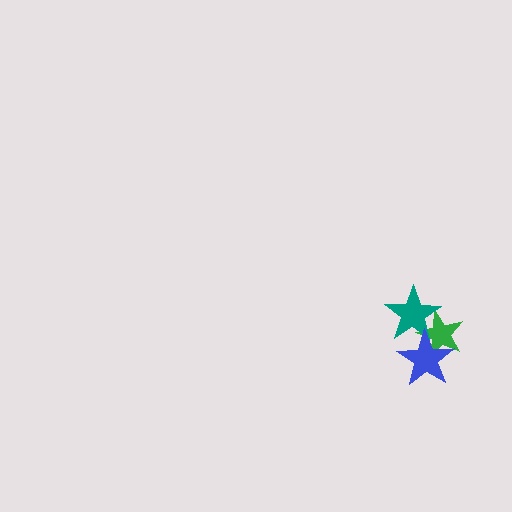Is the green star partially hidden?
Yes, it is partially covered by another shape.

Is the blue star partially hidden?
No, no other shape covers it.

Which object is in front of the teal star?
The blue star is in front of the teal star.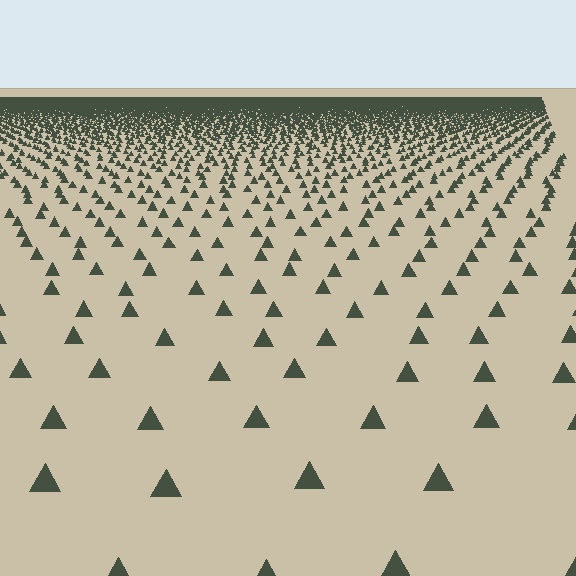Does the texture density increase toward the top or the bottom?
Density increases toward the top.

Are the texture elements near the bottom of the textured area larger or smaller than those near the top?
Larger. Near the bottom, elements are closer to the viewer and appear at a bigger on-screen size.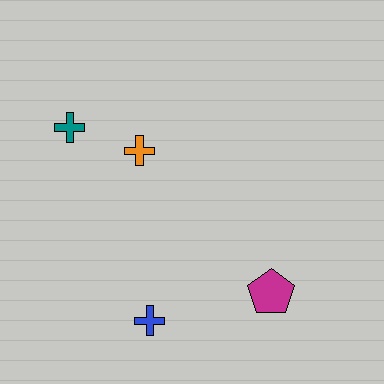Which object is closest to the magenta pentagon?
The blue cross is closest to the magenta pentagon.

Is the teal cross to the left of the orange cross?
Yes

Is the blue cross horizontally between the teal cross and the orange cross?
No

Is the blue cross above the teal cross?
No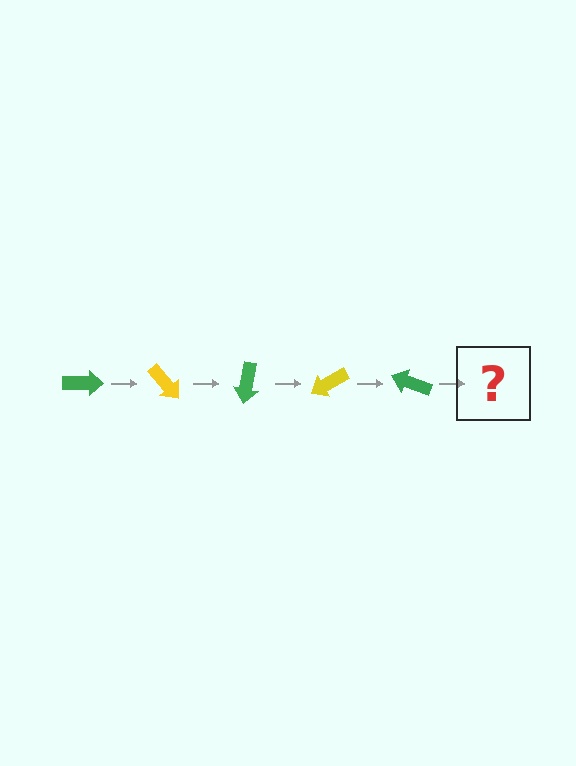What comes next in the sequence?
The next element should be a yellow arrow, rotated 250 degrees from the start.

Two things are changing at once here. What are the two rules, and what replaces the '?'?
The two rules are that it rotates 50 degrees each step and the color cycles through green and yellow. The '?' should be a yellow arrow, rotated 250 degrees from the start.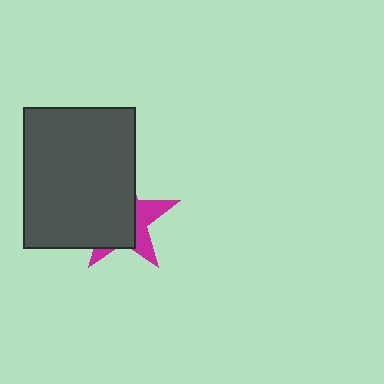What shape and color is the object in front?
The object in front is a dark gray rectangle.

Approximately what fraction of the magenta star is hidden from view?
Roughly 65% of the magenta star is hidden behind the dark gray rectangle.